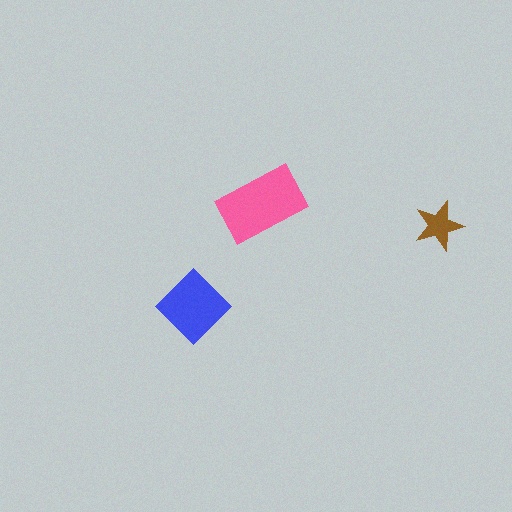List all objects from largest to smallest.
The pink rectangle, the blue diamond, the brown star.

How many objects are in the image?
There are 3 objects in the image.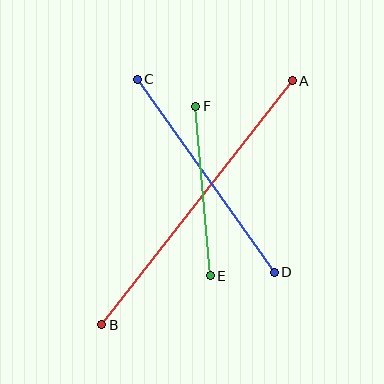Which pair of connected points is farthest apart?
Points A and B are farthest apart.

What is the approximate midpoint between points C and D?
The midpoint is at approximately (206, 176) pixels.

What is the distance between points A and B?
The distance is approximately 310 pixels.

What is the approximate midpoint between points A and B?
The midpoint is at approximately (197, 203) pixels.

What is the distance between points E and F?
The distance is approximately 170 pixels.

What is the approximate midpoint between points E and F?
The midpoint is at approximately (203, 191) pixels.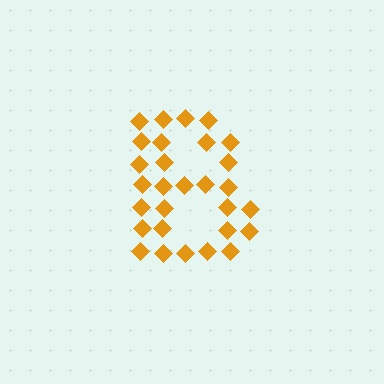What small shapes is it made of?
It is made of small diamonds.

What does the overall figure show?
The overall figure shows the letter B.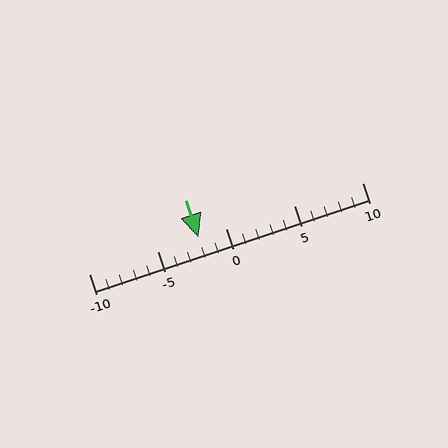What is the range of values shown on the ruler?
The ruler shows values from -10 to 10.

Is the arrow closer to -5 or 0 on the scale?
The arrow is closer to 0.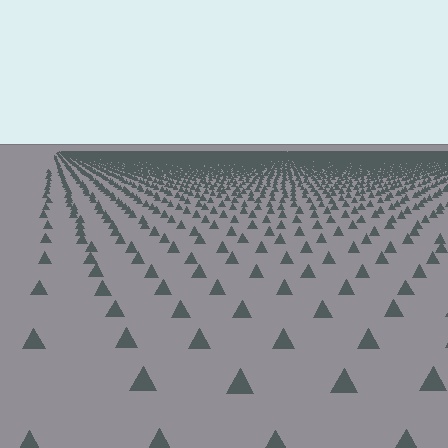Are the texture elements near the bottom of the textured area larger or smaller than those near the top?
Larger. Near the bottom, elements are closer to the viewer and appear at a bigger on-screen size.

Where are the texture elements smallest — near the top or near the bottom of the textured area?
Near the top.